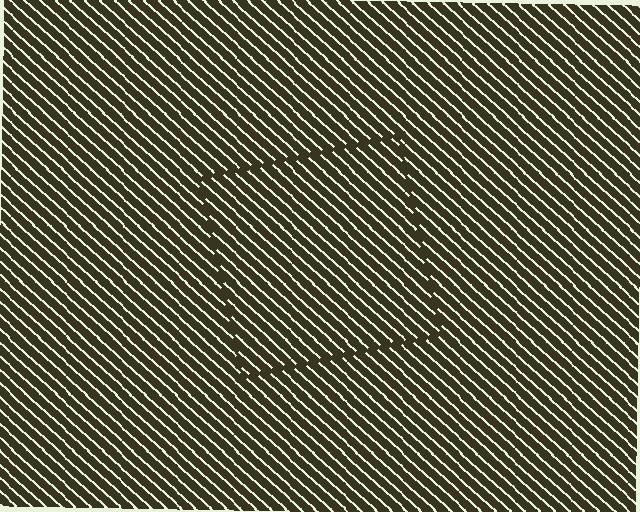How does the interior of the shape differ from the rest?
The interior of the shape contains the same grating, shifted by half a period — the contour is defined by the phase discontinuity where line-ends from the inner and outer gratings abut.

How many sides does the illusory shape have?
4 sides — the line-ends trace a square.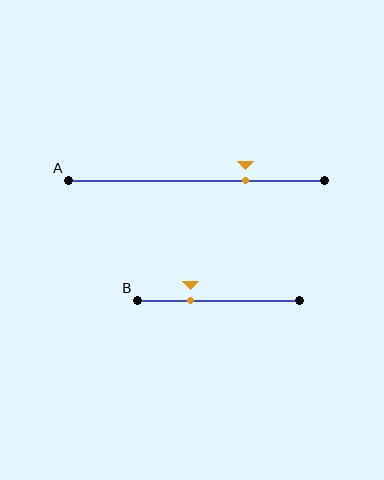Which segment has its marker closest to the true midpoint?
Segment B has its marker closest to the true midpoint.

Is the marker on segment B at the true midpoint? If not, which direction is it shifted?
No, the marker on segment B is shifted to the left by about 17% of the segment length.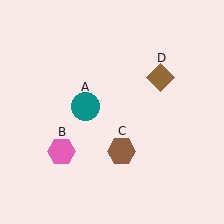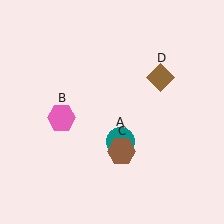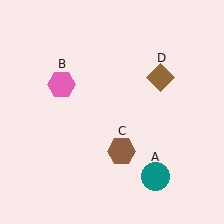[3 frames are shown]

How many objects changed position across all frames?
2 objects changed position: teal circle (object A), pink hexagon (object B).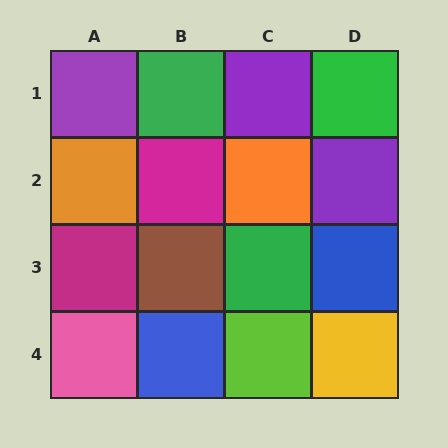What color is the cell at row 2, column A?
Orange.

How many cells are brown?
1 cell is brown.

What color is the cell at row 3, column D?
Blue.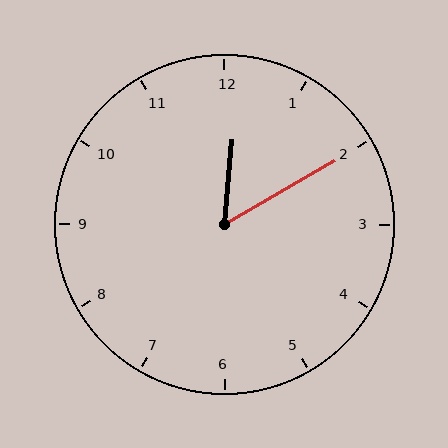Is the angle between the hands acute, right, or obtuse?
It is acute.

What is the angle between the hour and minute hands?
Approximately 55 degrees.